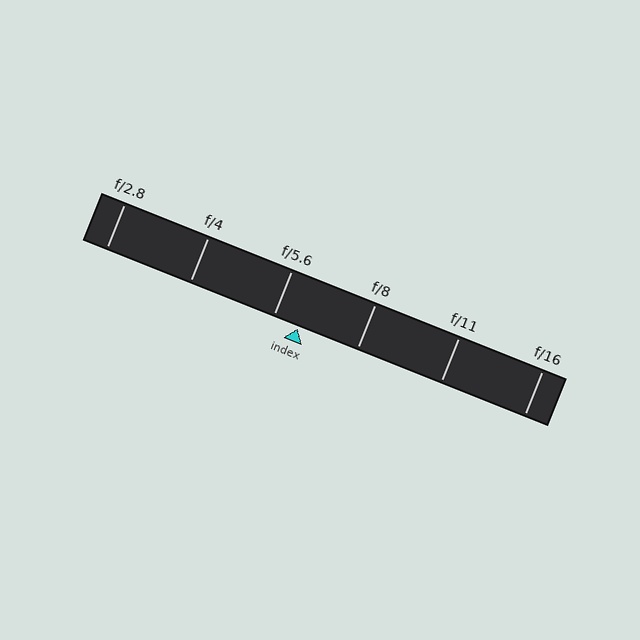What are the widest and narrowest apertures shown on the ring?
The widest aperture shown is f/2.8 and the narrowest is f/16.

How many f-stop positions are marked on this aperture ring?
There are 6 f-stop positions marked.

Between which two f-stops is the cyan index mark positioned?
The index mark is between f/5.6 and f/8.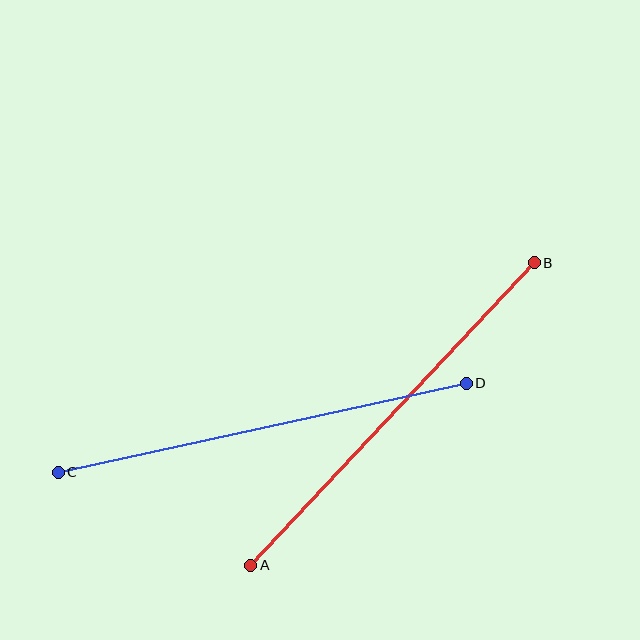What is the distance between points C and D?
The distance is approximately 417 pixels.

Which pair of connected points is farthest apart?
Points C and D are farthest apart.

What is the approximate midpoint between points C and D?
The midpoint is at approximately (262, 428) pixels.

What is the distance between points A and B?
The distance is approximately 415 pixels.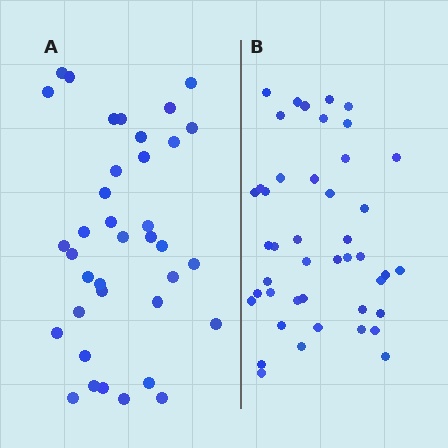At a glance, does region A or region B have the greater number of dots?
Region B (the right region) has more dots.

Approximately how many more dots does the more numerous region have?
Region B has roughly 8 or so more dots than region A.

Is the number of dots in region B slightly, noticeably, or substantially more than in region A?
Region B has only slightly more — the two regions are fairly close. The ratio is roughly 1.2 to 1.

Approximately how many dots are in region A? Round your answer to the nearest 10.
About 40 dots. (The exact count is 37, which rounds to 40.)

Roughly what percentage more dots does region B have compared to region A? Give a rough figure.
About 20% more.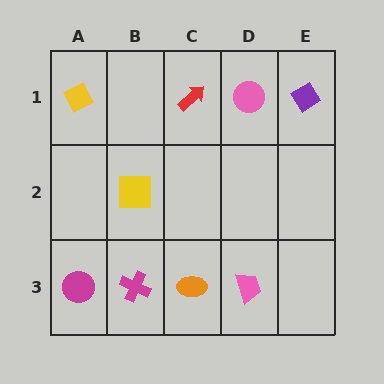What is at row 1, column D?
A pink circle.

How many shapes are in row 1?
4 shapes.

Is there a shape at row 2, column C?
No, that cell is empty.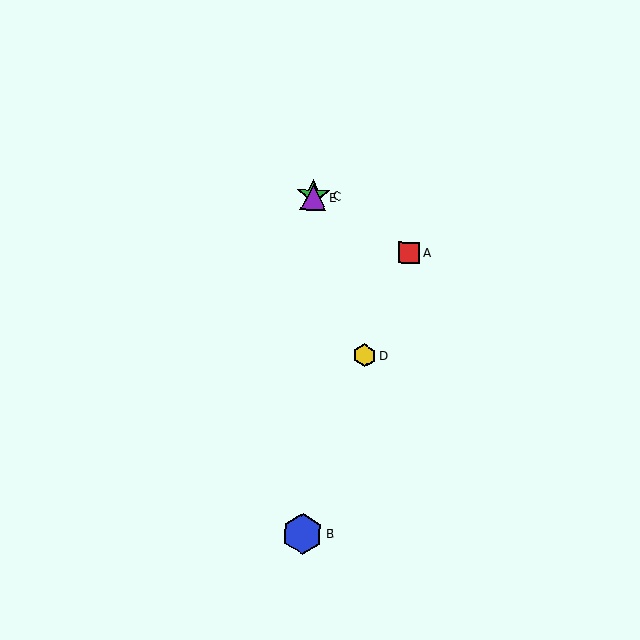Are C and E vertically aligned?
Yes, both are at x≈313.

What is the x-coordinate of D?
Object D is at x≈364.